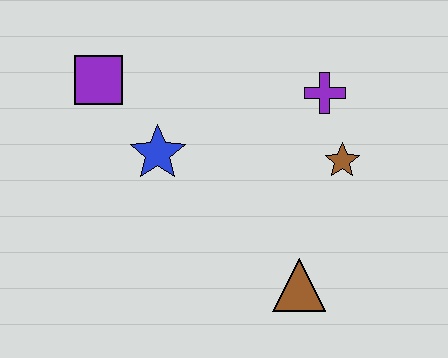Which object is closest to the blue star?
The purple square is closest to the blue star.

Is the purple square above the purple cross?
Yes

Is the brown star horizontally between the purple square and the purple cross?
No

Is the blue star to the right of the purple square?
Yes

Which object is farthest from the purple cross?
The purple square is farthest from the purple cross.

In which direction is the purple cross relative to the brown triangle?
The purple cross is above the brown triangle.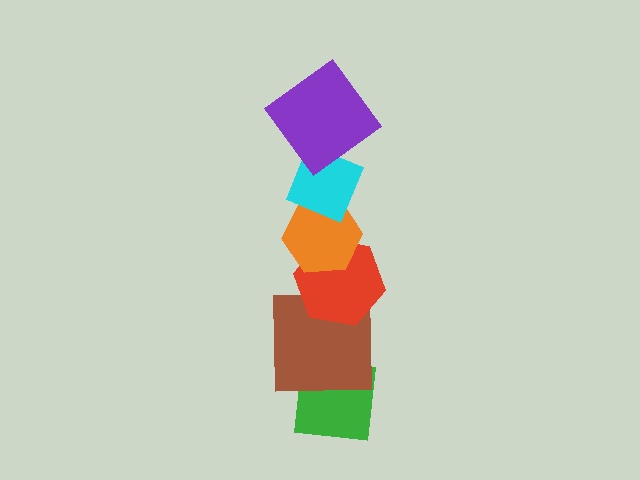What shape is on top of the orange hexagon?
The cyan diamond is on top of the orange hexagon.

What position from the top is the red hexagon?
The red hexagon is 4th from the top.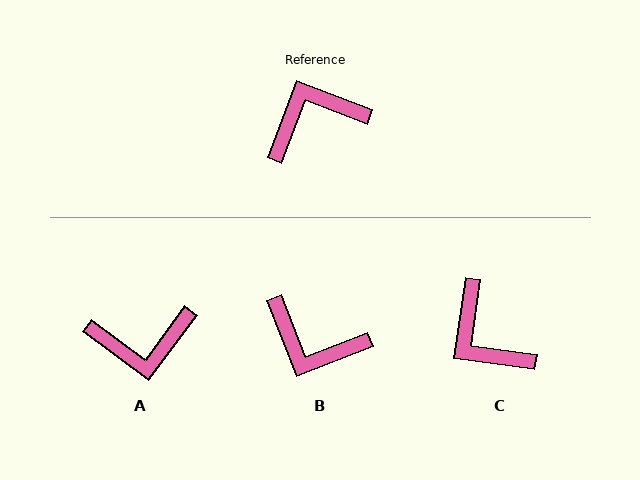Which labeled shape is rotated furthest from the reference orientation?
A, about 164 degrees away.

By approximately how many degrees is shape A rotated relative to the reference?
Approximately 164 degrees counter-clockwise.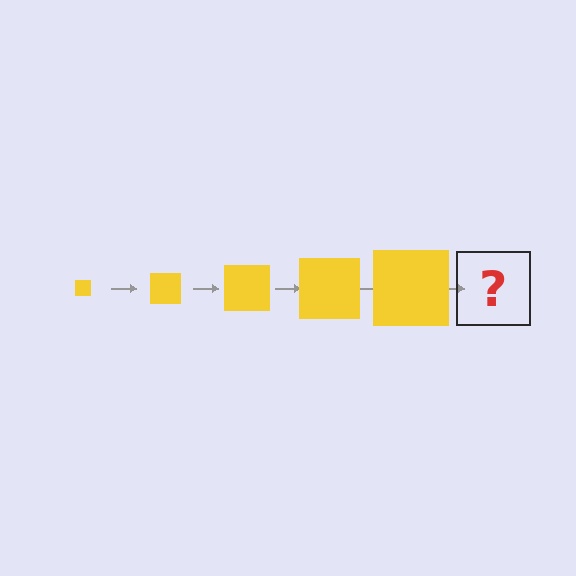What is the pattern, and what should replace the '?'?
The pattern is that the square gets progressively larger each step. The '?' should be a yellow square, larger than the previous one.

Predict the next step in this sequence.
The next step is a yellow square, larger than the previous one.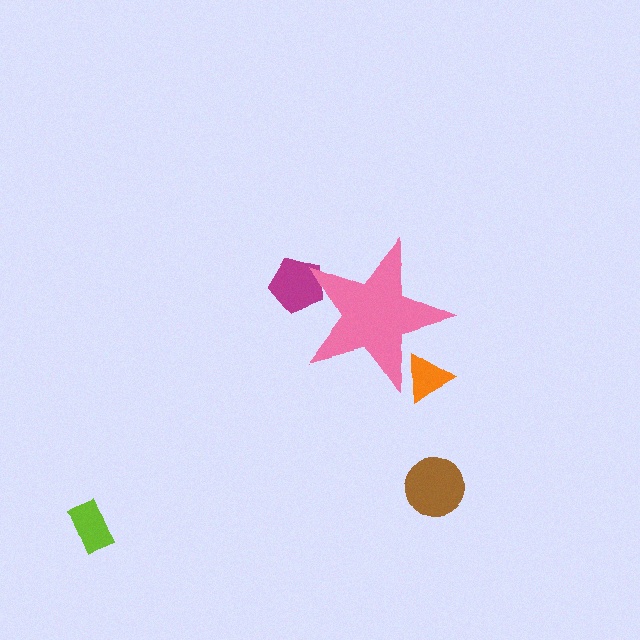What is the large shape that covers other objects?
A pink star.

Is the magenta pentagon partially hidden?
Yes, the magenta pentagon is partially hidden behind the pink star.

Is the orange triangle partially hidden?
Yes, the orange triangle is partially hidden behind the pink star.